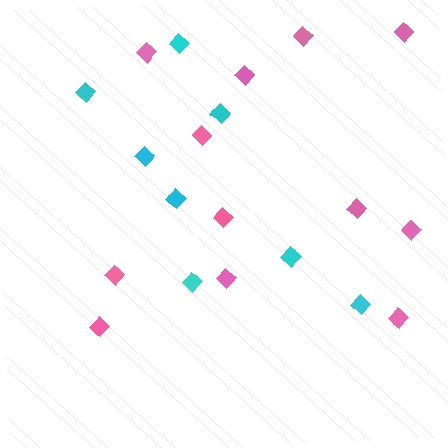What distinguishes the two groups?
There are 2 groups: one group of cyan diamonds (8) and one group of pink diamonds (12).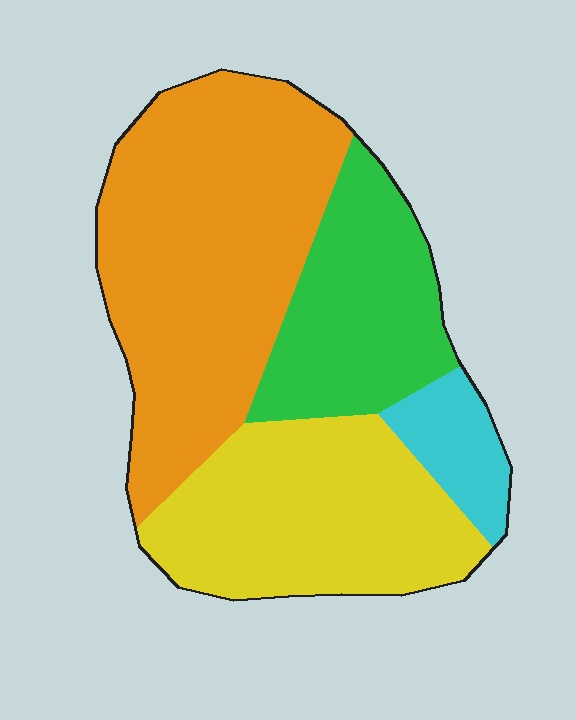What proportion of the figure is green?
Green takes up about one fifth (1/5) of the figure.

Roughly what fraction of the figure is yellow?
Yellow covers around 30% of the figure.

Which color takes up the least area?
Cyan, at roughly 5%.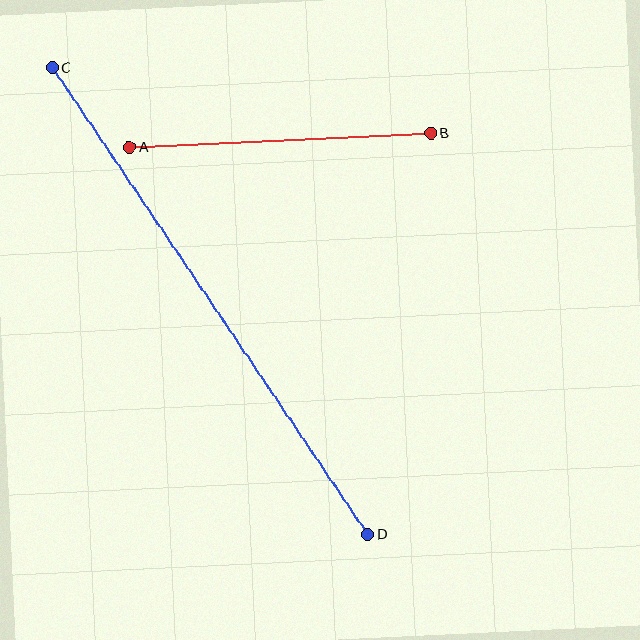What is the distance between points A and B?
The distance is approximately 302 pixels.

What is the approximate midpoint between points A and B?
The midpoint is at approximately (280, 140) pixels.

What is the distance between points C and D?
The distance is approximately 564 pixels.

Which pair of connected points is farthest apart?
Points C and D are farthest apart.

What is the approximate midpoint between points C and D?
The midpoint is at approximately (210, 302) pixels.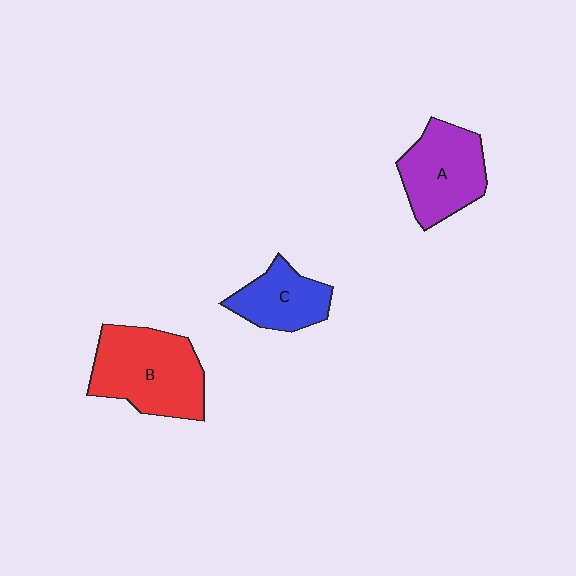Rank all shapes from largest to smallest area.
From largest to smallest: B (red), A (purple), C (blue).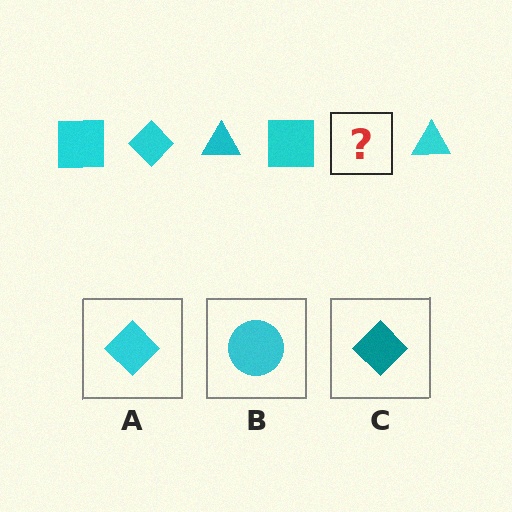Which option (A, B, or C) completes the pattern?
A.